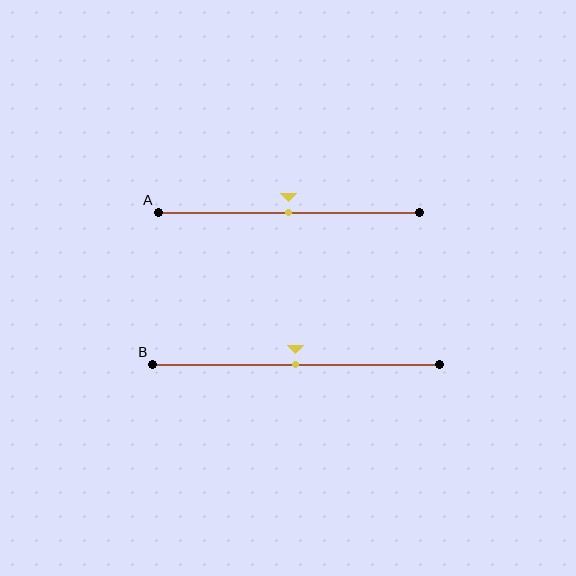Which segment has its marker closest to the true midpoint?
Segment A has its marker closest to the true midpoint.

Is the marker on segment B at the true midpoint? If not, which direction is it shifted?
Yes, the marker on segment B is at the true midpoint.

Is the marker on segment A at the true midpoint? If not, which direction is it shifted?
Yes, the marker on segment A is at the true midpoint.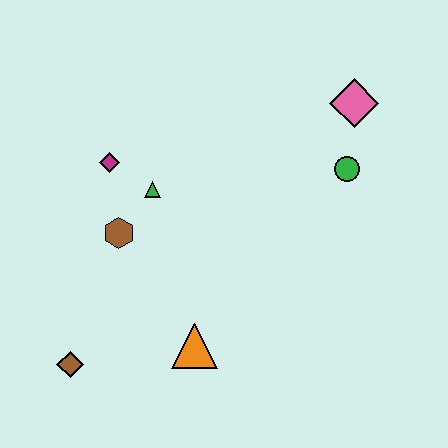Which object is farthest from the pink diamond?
The brown diamond is farthest from the pink diamond.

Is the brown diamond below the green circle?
Yes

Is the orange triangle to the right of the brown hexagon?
Yes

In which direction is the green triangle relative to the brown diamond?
The green triangle is above the brown diamond.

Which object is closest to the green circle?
The pink diamond is closest to the green circle.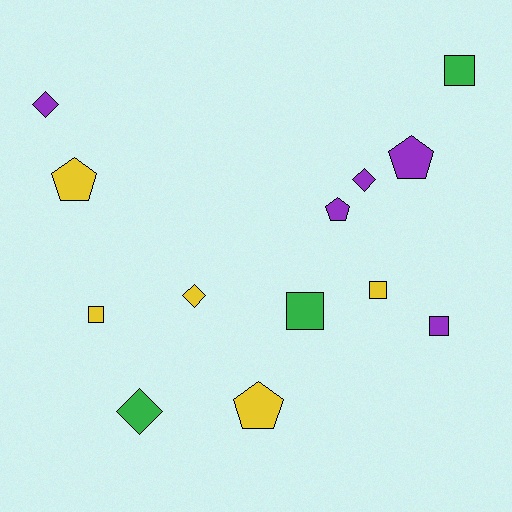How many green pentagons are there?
There are no green pentagons.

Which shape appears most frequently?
Square, with 5 objects.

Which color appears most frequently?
Yellow, with 5 objects.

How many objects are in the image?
There are 13 objects.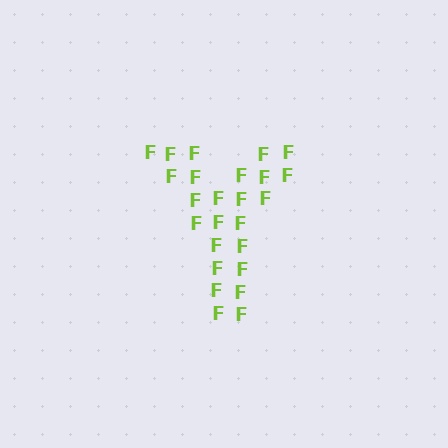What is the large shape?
The large shape is the letter Y.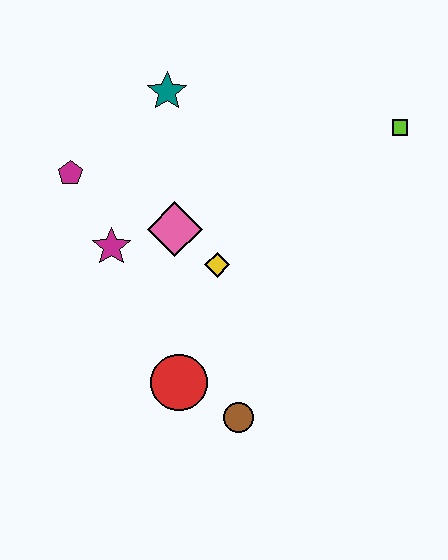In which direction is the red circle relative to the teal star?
The red circle is below the teal star.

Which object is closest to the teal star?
The magenta pentagon is closest to the teal star.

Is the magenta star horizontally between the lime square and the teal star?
No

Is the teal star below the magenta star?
No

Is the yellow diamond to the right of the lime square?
No